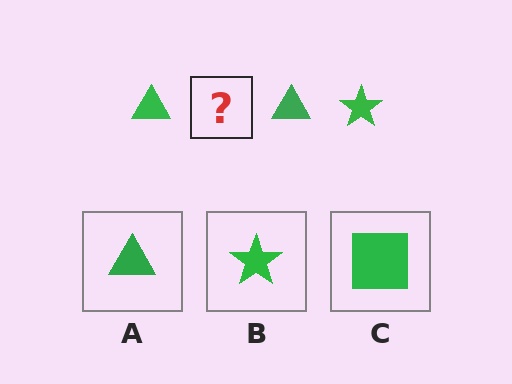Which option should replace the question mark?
Option B.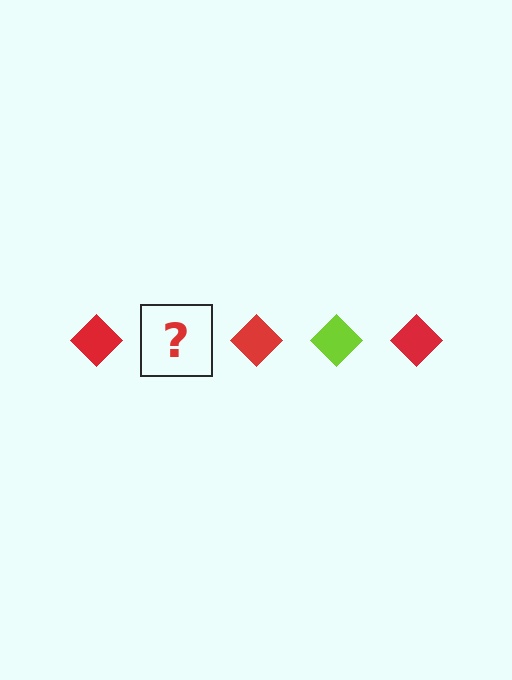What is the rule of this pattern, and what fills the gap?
The rule is that the pattern cycles through red, lime diamonds. The gap should be filled with a lime diamond.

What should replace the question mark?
The question mark should be replaced with a lime diamond.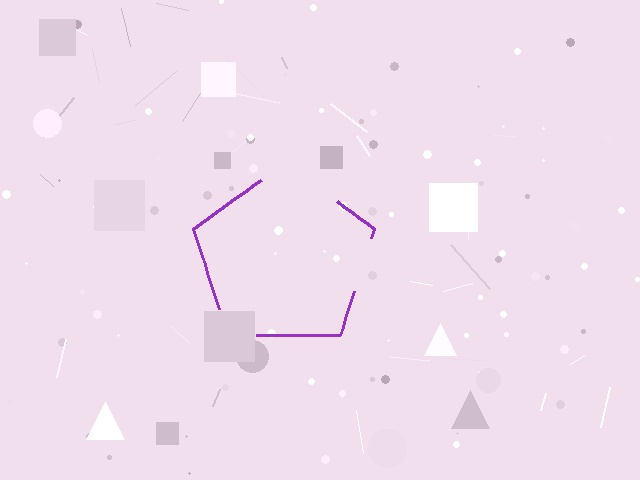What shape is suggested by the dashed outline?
The dashed outline suggests a pentagon.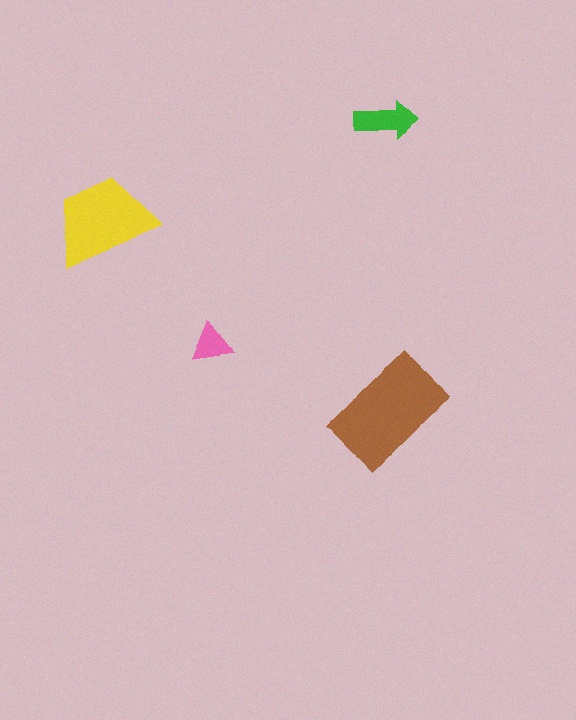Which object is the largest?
The brown rectangle.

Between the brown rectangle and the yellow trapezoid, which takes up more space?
The brown rectangle.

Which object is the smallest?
The pink triangle.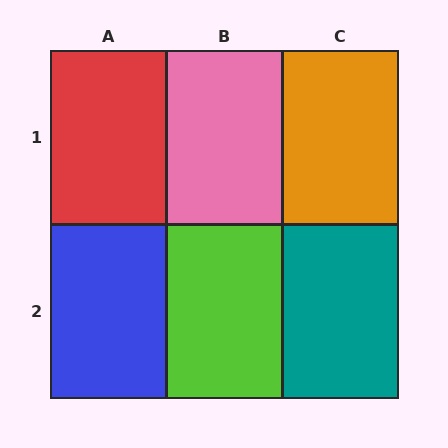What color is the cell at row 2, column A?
Blue.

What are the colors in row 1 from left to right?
Red, pink, orange.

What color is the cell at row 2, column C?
Teal.